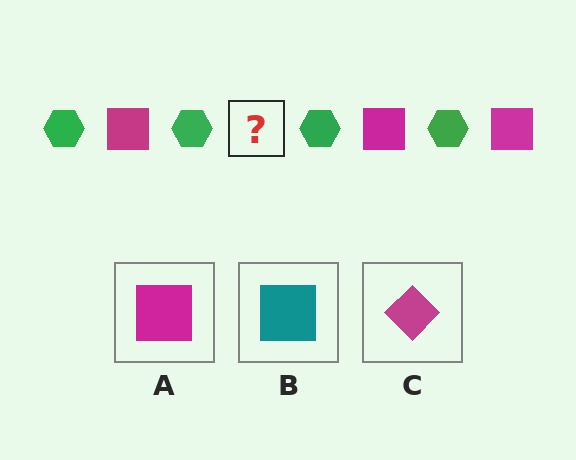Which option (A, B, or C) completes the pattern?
A.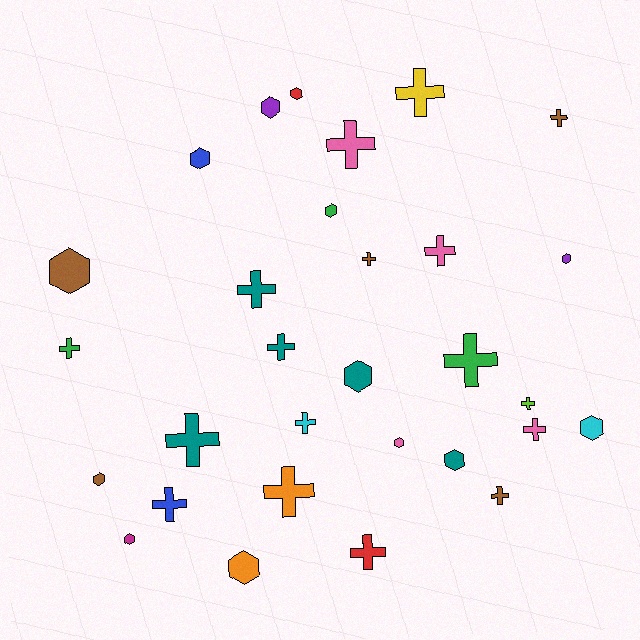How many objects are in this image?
There are 30 objects.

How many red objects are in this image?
There are 2 red objects.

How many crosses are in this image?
There are 17 crosses.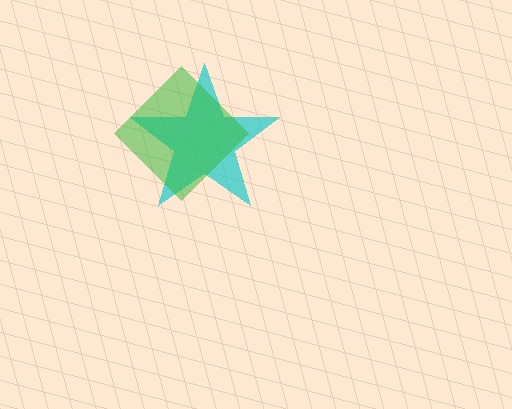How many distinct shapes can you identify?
There are 2 distinct shapes: a cyan star, a green diamond.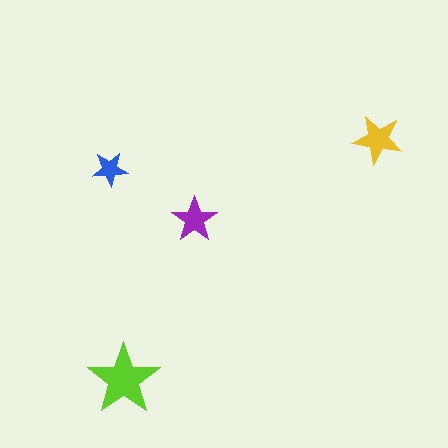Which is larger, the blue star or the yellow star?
The yellow one.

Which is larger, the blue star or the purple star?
The purple one.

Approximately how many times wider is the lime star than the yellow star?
About 1.5 times wider.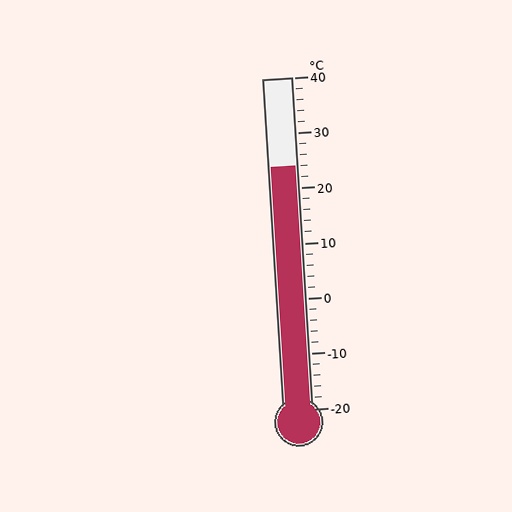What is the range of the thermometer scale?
The thermometer scale ranges from -20°C to 40°C.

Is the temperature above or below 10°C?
The temperature is above 10°C.